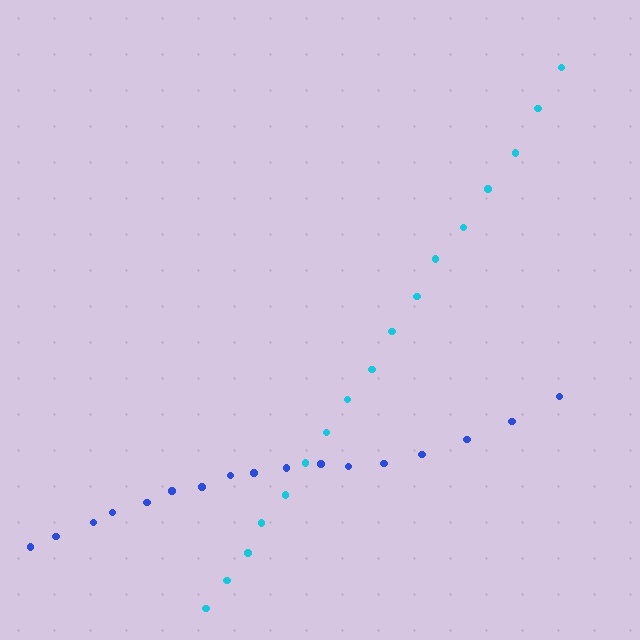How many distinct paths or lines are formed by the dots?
There are 2 distinct paths.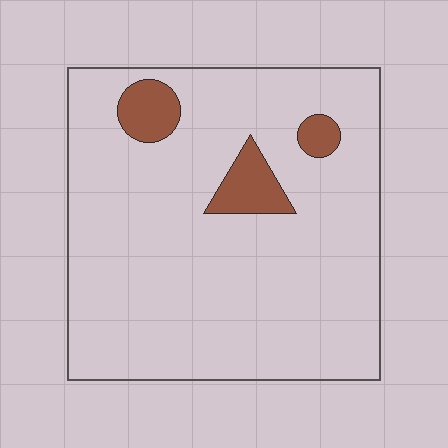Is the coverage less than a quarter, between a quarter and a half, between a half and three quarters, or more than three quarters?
Less than a quarter.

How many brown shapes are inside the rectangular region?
3.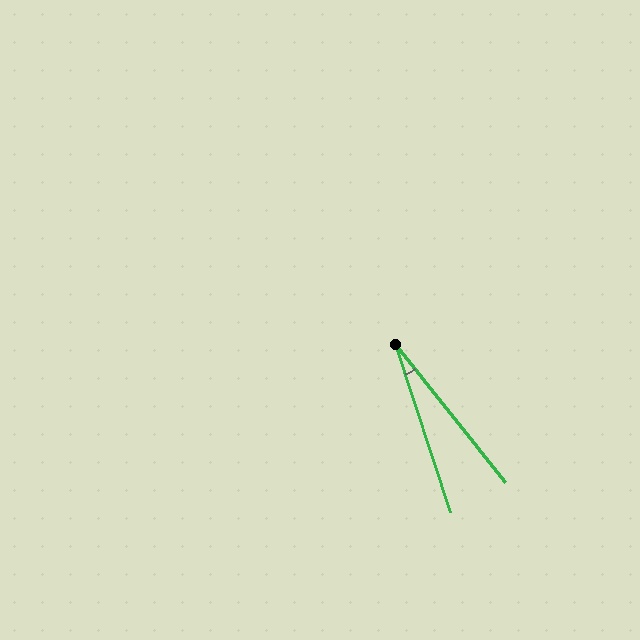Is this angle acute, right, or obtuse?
It is acute.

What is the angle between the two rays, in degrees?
Approximately 20 degrees.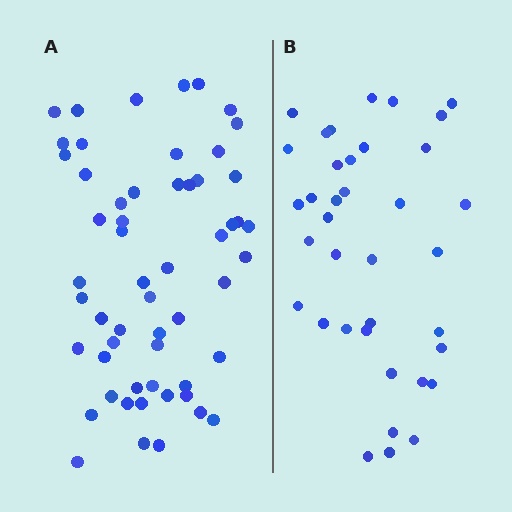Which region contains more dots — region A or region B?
Region A (the left region) has more dots.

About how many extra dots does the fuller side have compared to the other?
Region A has approximately 20 more dots than region B.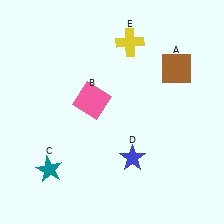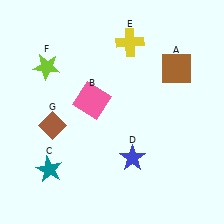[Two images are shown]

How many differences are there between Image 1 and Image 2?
There are 2 differences between the two images.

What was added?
A lime star (F), a brown diamond (G) were added in Image 2.